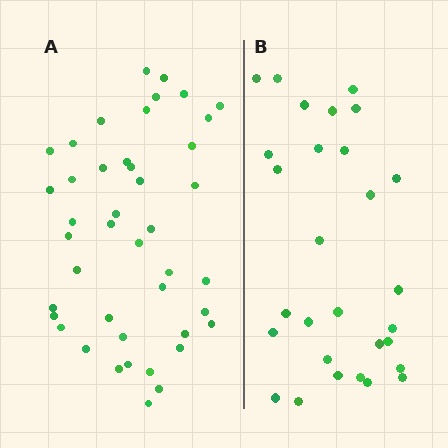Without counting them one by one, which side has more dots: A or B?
Region A (the left region) has more dots.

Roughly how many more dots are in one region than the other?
Region A has approximately 15 more dots than region B.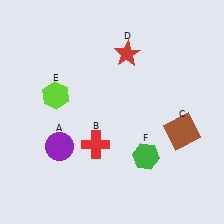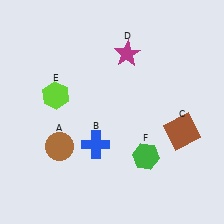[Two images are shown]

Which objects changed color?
A changed from purple to brown. B changed from red to blue. D changed from red to magenta.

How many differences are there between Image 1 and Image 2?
There are 3 differences between the two images.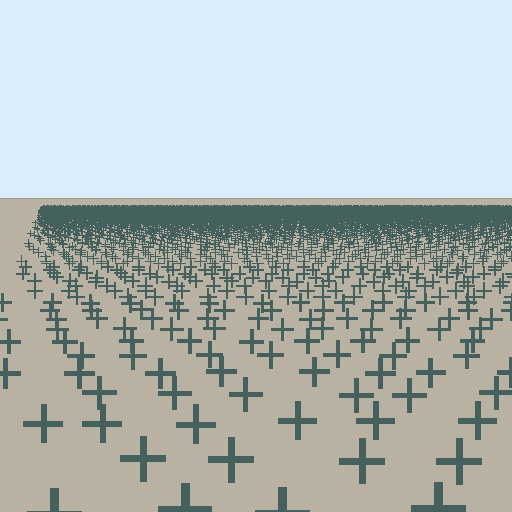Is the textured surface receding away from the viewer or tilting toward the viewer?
The surface is receding away from the viewer. Texture elements get smaller and denser toward the top.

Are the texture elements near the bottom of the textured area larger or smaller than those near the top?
Larger. Near the bottom, elements are closer to the viewer and appear at a bigger on-screen size.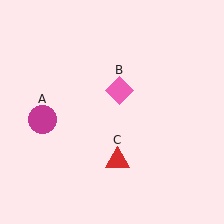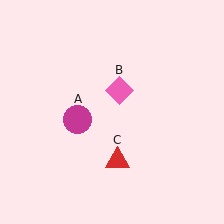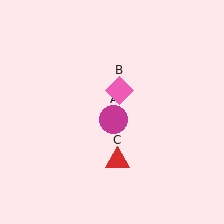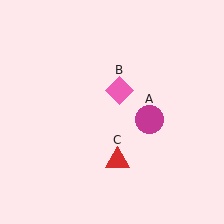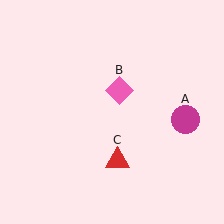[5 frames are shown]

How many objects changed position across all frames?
1 object changed position: magenta circle (object A).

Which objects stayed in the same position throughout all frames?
Pink diamond (object B) and red triangle (object C) remained stationary.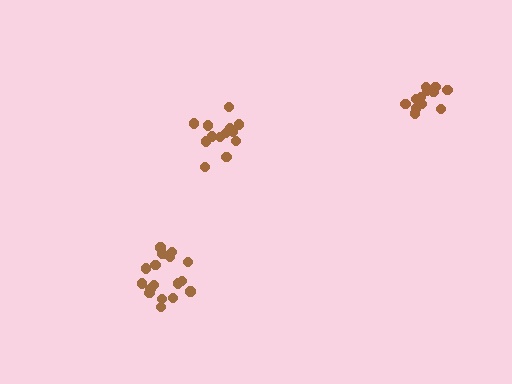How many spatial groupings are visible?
There are 3 spatial groupings.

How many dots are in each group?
Group 1: 13 dots, Group 2: 13 dots, Group 3: 17 dots (43 total).